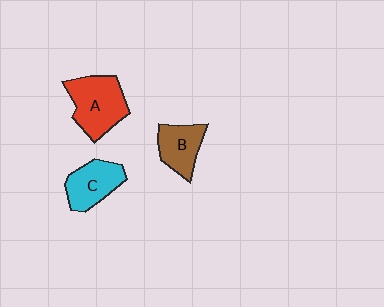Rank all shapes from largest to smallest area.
From largest to smallest: A (red), C (cyan), B (brown).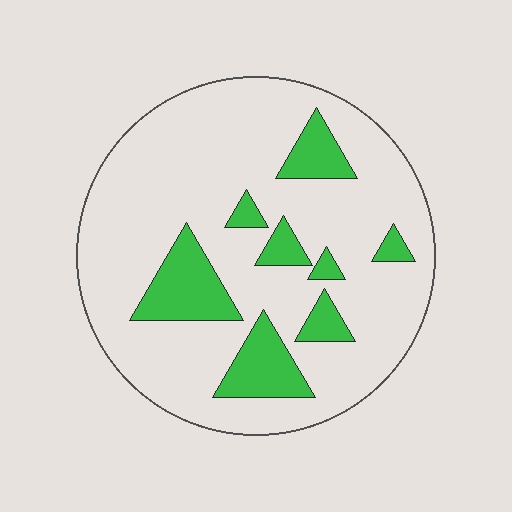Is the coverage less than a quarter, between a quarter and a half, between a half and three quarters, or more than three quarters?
Less than a quarter.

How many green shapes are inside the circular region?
8.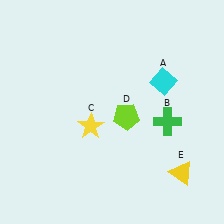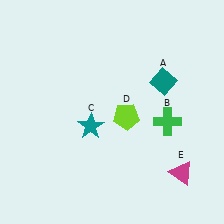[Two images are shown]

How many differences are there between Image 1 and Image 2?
There are 3 differences between the two images.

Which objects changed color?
A changed from cyan to teal. C changed from yellow to teal. E changed from yellow to magenta.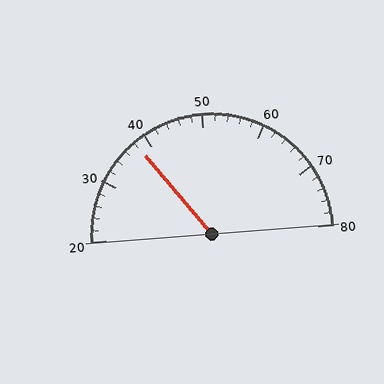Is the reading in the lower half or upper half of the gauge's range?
The reading is in the lower half of the range (20 to 80).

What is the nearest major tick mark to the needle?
The nearest major tick mark is 40.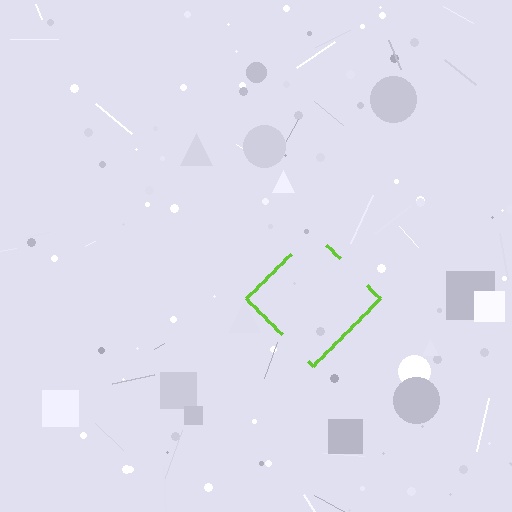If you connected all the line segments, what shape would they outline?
They would outline a diamond.